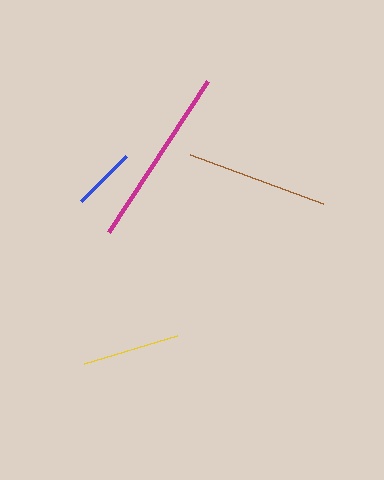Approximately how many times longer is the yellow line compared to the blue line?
The yellow line is approximately 1.5 times the length of the blue line.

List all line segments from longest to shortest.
From longest to shortest: magenta, brown, yellow, blue.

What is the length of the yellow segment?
The yellow segment is approximately 97 pixels long.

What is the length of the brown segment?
The brown segment is approximately 142 pixels long.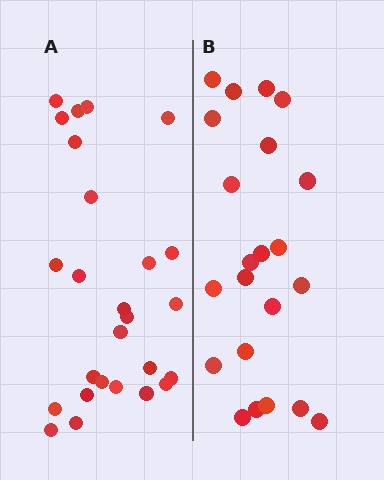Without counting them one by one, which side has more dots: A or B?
Region A (the left region) has more dots.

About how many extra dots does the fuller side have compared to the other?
Region A has about 4 more dots than region B.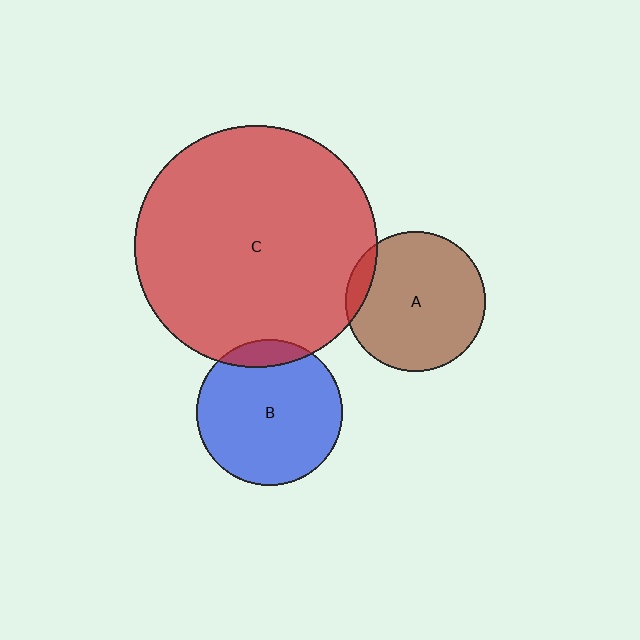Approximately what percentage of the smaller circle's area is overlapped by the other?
Approximately 10%.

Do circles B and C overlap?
Yes.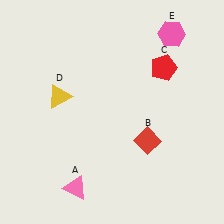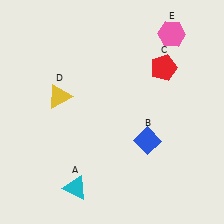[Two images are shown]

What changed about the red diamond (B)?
In Image 1, B is red. In Image 2, it changed to blue.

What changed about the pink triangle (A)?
In Image 1, A is pink. In Image 2, it changed to cyan.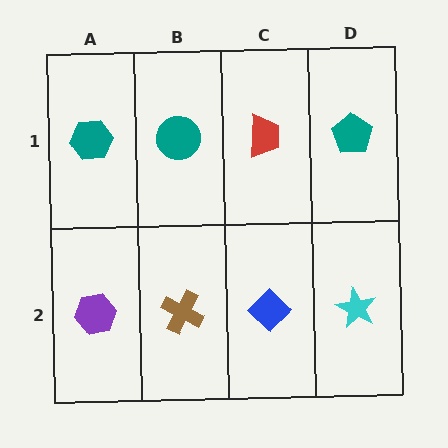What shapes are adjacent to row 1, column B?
A brown cross (row 2, column B), a teal hexagon (row 1, column A), a red trapezoid (row 1, column C).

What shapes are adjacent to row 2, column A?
A teal hexagon (row 1, column A), a brown cross (row 2, column B).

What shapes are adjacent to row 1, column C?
A blue diamond (row 2, column C), a teal circle (row 1, column B), a teal pentagon (row 1, column D).